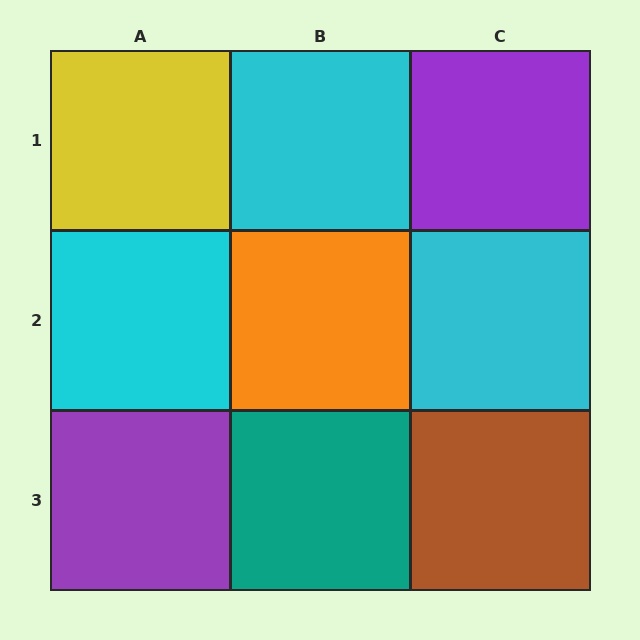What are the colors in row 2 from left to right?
Cyan, orange, cyan.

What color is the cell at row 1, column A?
Yellow.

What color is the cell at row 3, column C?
Brown.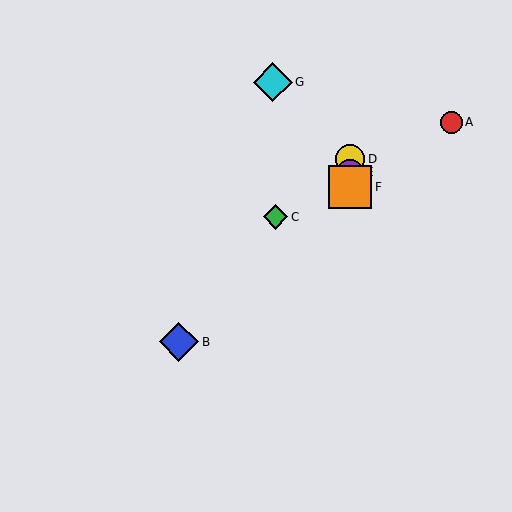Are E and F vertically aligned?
Yes, both are at x≈350.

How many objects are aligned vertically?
3 objects (D, E, F) are aligned vertically.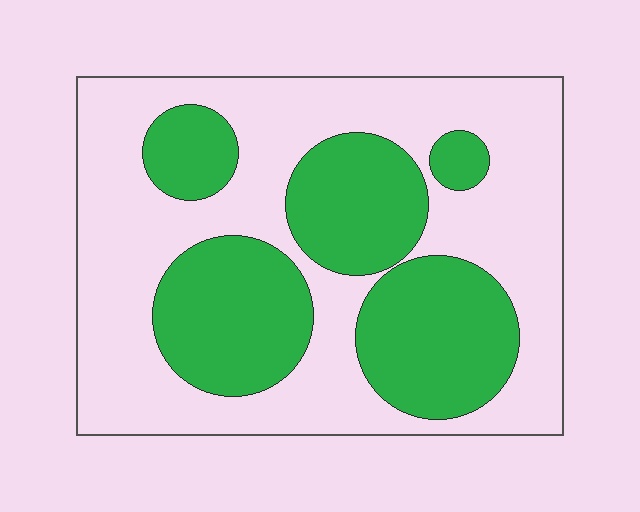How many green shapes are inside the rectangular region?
5.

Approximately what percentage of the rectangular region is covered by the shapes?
Approximately 40%.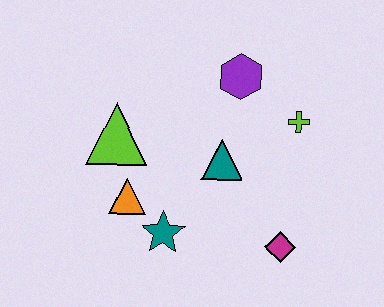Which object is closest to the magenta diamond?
The teal triangle is closest to the magenta diamond.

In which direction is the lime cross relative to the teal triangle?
The lime cross is to the right of the teal triangle.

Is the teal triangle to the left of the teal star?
No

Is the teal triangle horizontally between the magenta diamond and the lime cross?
No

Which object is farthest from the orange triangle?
The lime cross is farthest from the orange triangle.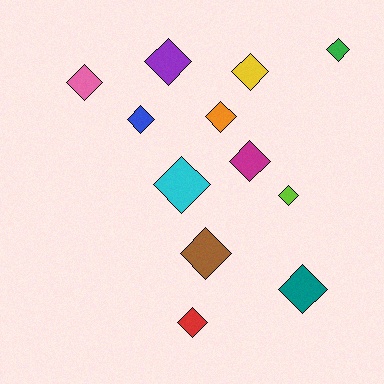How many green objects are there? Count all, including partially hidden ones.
There is 1 green object.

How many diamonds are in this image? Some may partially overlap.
There are 12 diamonds.